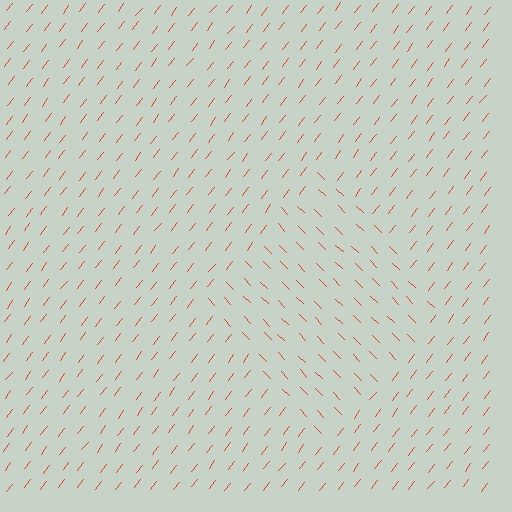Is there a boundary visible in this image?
Yes, there is a texture boundary formed by a change in line orientation.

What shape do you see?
I see a diamond.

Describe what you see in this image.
The image is filled with small red line segments. A diamond region in the image has lines oriented differently from the surrounding lines, creating a visible texture boundary.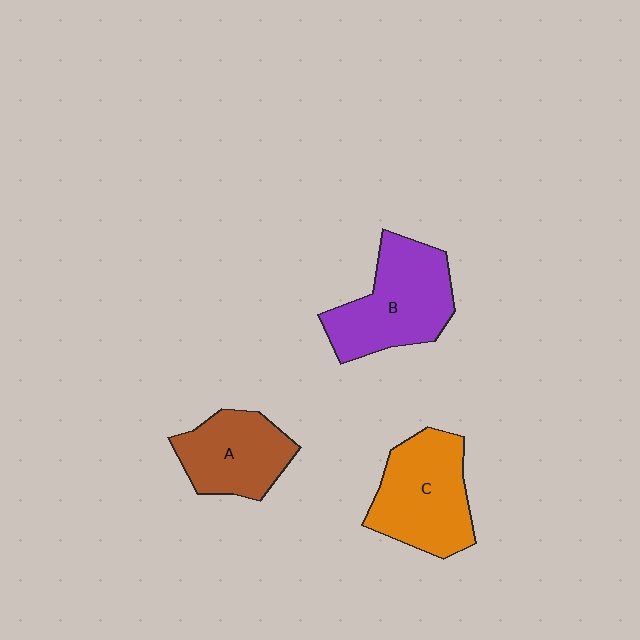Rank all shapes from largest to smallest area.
From largest to smallest: B (purple), C (orange), A (brown).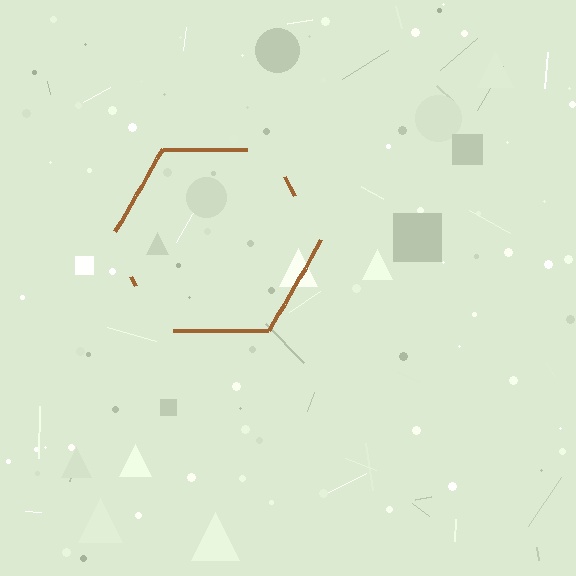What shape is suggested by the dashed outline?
The dashed outline suggests a hexagon.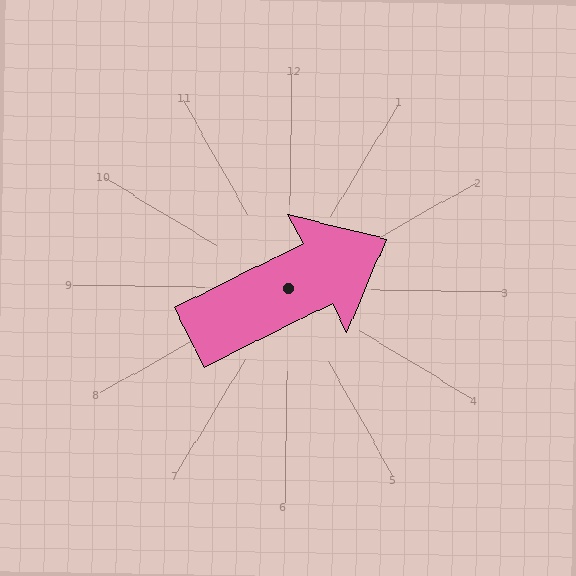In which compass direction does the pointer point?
Northeast.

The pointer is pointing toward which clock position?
Roughly 2 o'clock.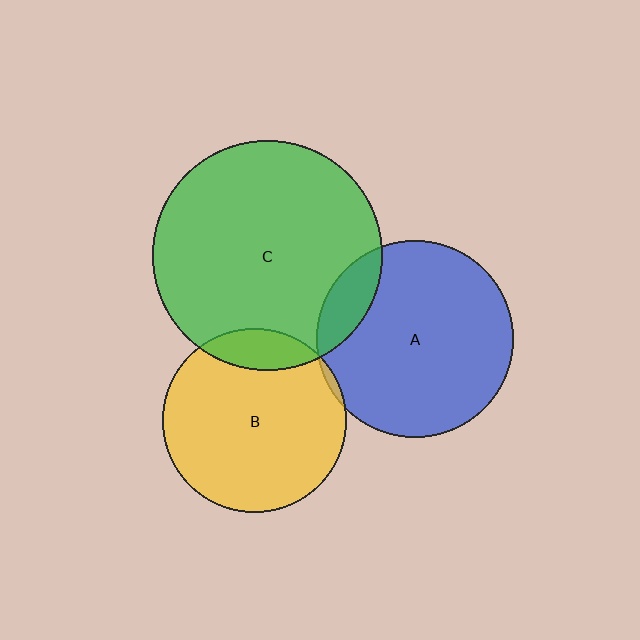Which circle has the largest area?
Circle C (green).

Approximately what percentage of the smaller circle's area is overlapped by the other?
Approximately 15%.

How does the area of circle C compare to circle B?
Approximately 1.6 times.